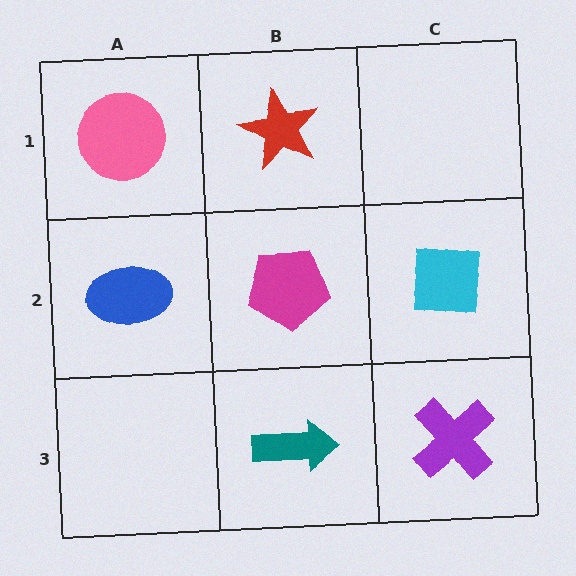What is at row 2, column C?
A cyan square.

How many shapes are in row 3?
2 shapes.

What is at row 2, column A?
A blue ellipse.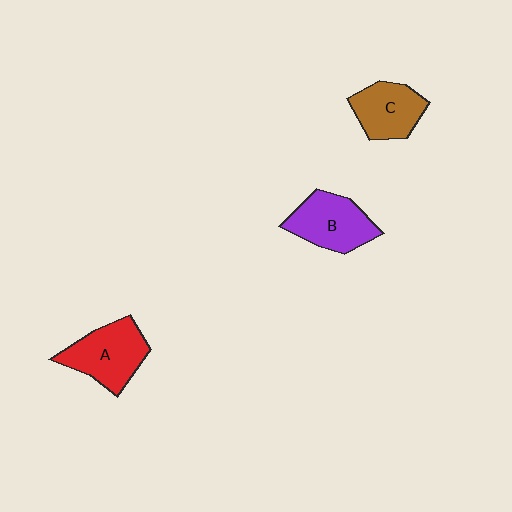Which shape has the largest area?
Shape A (red).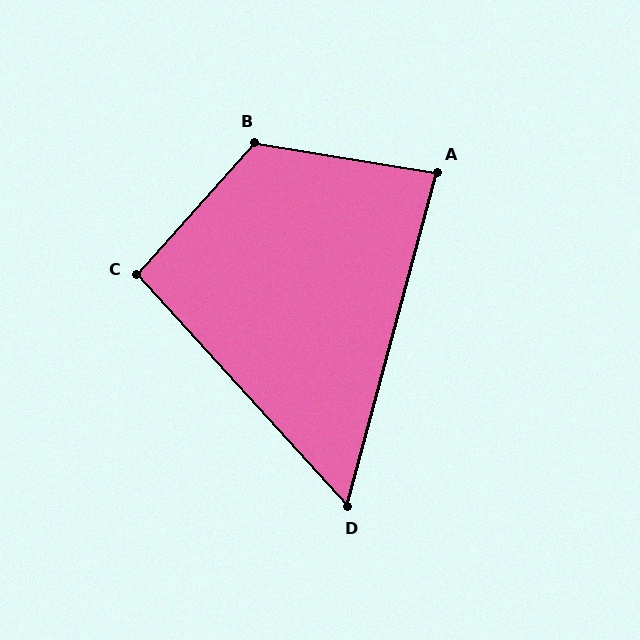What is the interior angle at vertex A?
Approximately 84 degrees (acute).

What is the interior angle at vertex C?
Approximately 96 degrees (obtuse).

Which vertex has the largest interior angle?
B, at approximately 123 degrees.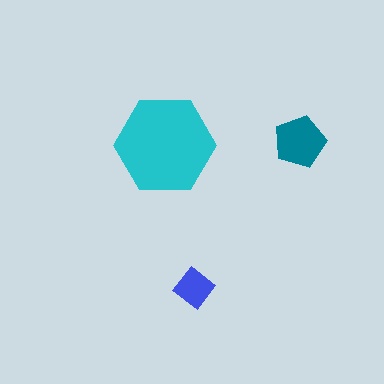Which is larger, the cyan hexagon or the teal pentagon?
The cyan hexagon.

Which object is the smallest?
The blue diamond.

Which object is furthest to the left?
The cyan hexagon is leftmost.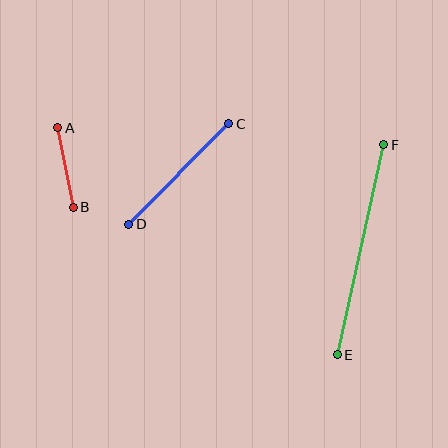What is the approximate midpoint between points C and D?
The midpoint is at approximately (179, 174) pixels.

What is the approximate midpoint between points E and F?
The midpoint is at approximately (360, 250) pixels.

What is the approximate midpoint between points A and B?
The midpoint is at approximately (66, 167) pixels.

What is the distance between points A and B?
The distance is approximately 81 pixels.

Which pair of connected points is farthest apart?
Points E and F are farthest apart.